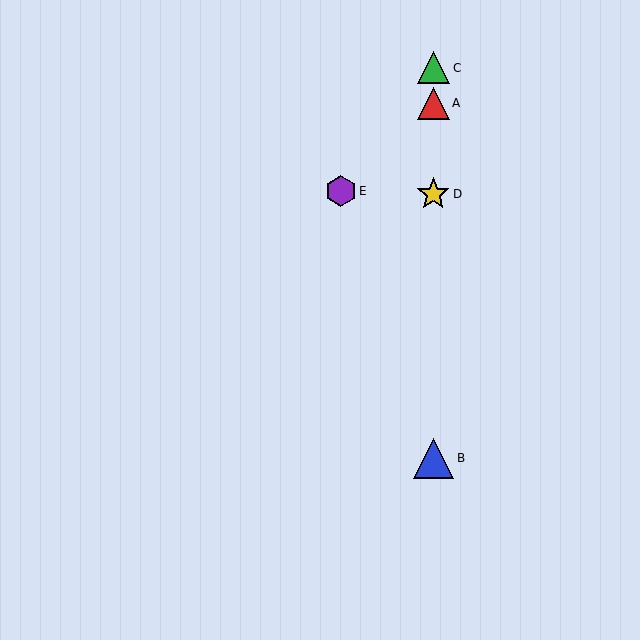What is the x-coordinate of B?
Object B is at x≈433.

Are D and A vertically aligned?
Yes, both are at x≈433.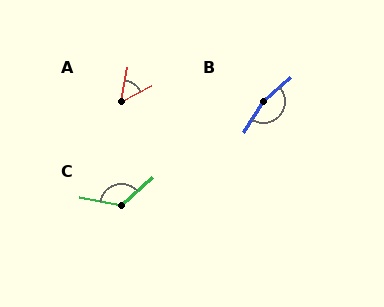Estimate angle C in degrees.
Approximately 128 degrees.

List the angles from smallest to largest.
A (52°), C (128°), B (164°).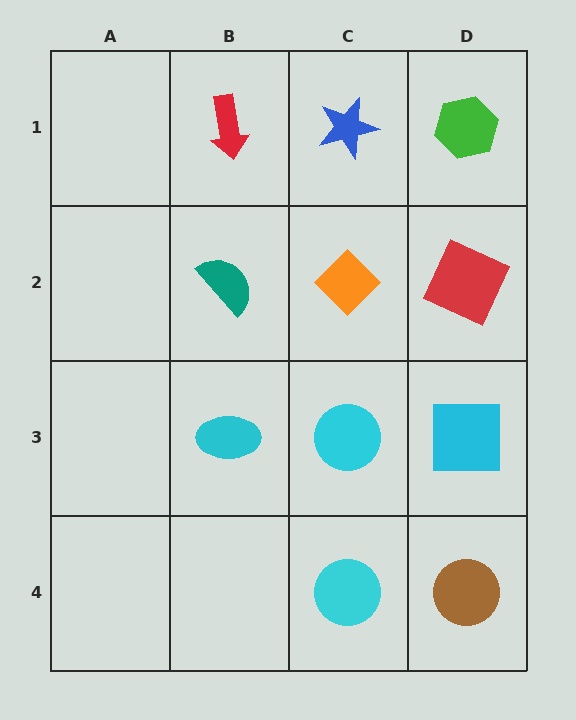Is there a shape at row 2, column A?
No, that cell is empty.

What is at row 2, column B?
A teal semicircle.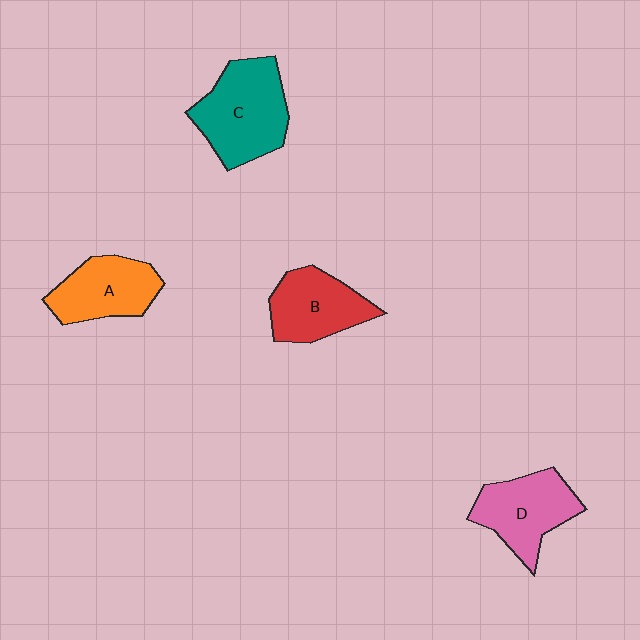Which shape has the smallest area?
Shape A (orange).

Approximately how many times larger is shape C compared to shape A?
Approximately 1.3 times.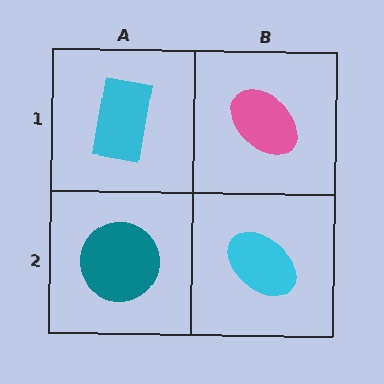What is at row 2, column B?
A cyan ellipse.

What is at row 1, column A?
A cyan rectangle.